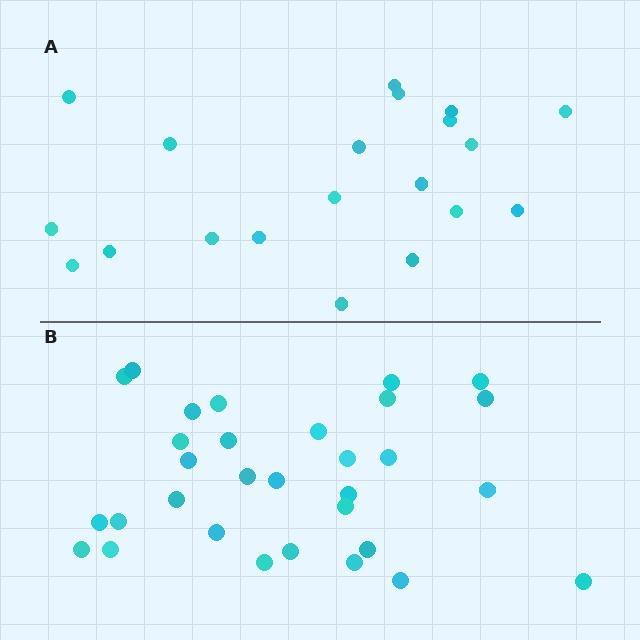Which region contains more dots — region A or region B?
Region B (the bottom region) has more dots.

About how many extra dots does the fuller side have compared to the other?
Region B has roughly 12 or so more dots than region A.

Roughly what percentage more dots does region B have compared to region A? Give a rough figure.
About 55% more.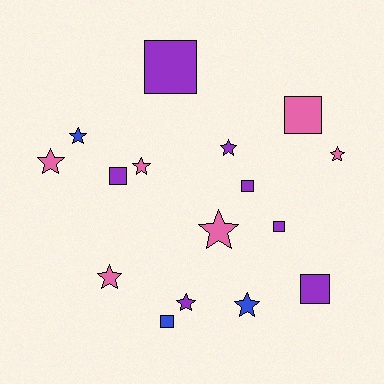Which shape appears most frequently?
Star, with 9 objects.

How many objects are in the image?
There are 16 objects.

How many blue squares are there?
There is 1 blue square.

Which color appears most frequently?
Purple, with 7 objects.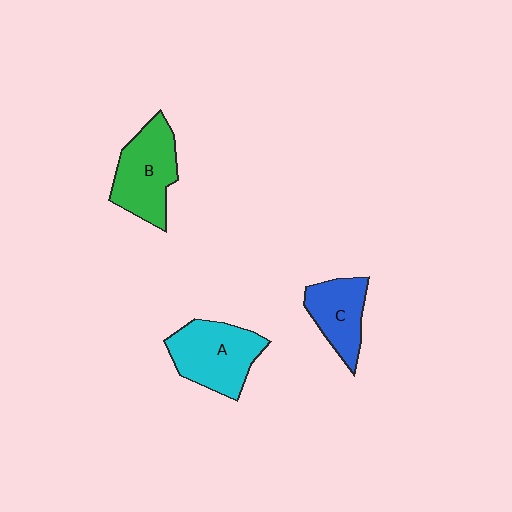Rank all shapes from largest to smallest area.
From largest to smallest: A (cyan), B (green), C (blue).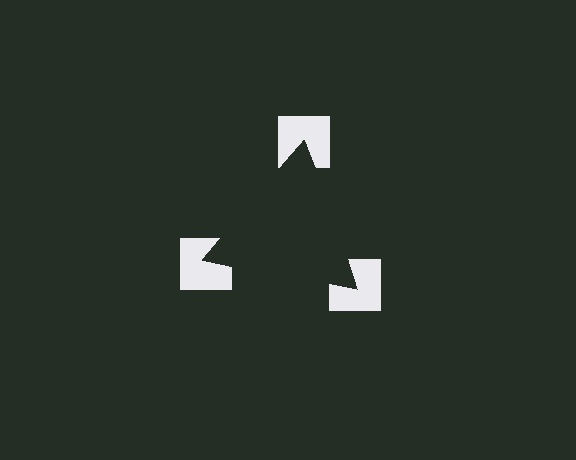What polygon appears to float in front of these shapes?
An illusory triangle — its edges are inferred from the aligned wedge cuts in the notched squares, not physically drawn.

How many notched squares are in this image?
There are 3 — one at each vertex of the illusory triangle.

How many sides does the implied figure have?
3 sides.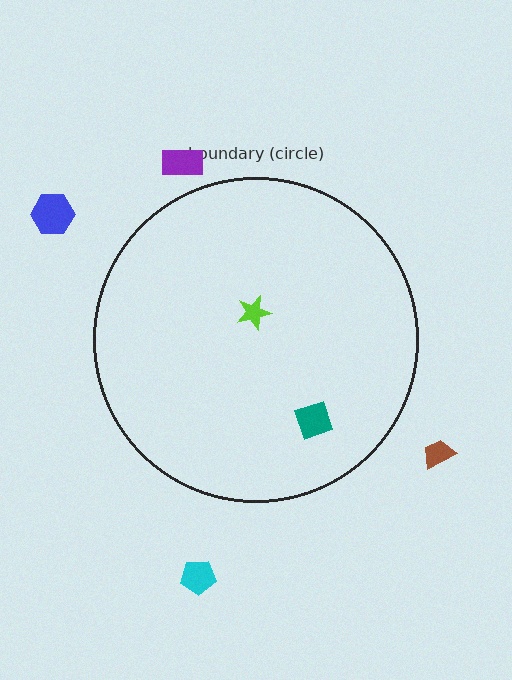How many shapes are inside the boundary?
2 inside, 4 outside.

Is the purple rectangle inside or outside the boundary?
Outside.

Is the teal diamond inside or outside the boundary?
Inside.